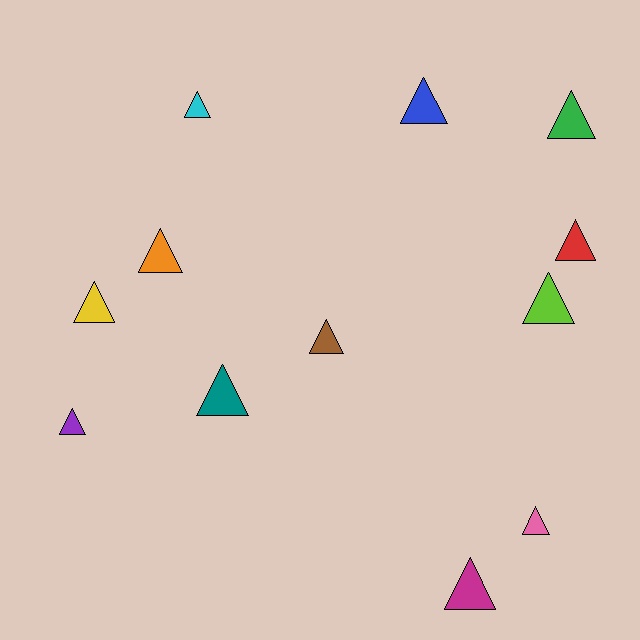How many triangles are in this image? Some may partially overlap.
There are 12 triangles.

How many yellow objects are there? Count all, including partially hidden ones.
There is 1 yellow object.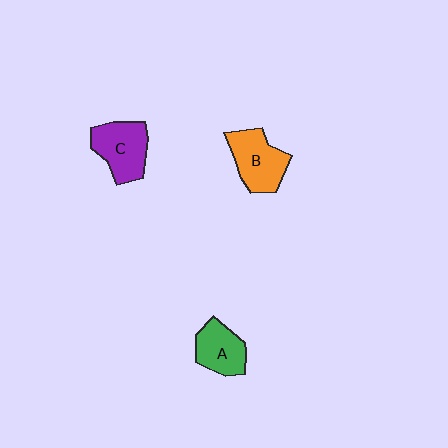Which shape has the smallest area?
Shape A (green).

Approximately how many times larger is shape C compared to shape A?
Approximately 1.2 times.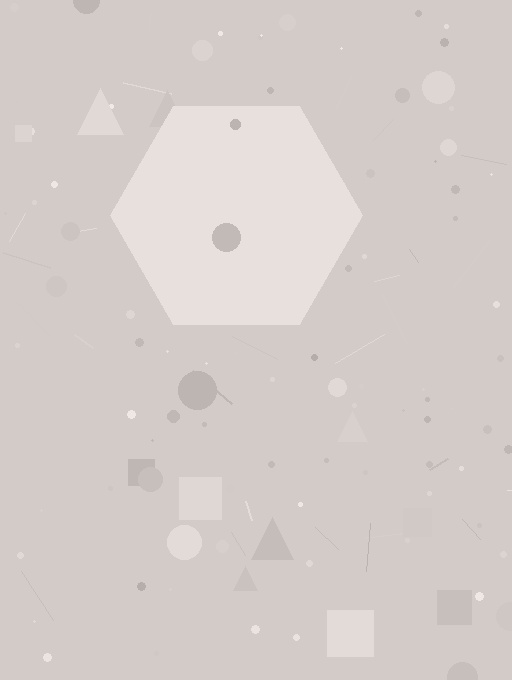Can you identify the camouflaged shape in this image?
The camouflaged shape is a hexagon.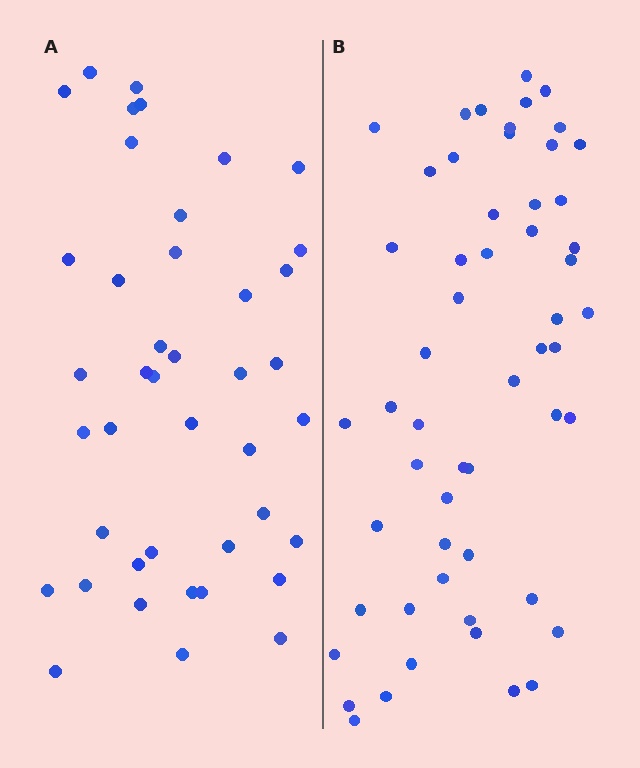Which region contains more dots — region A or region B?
Region B (the right region) has more dots.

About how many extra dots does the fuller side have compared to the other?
Region B has approximately 15 more dots than region A.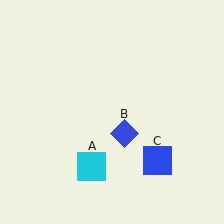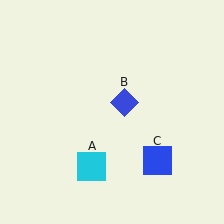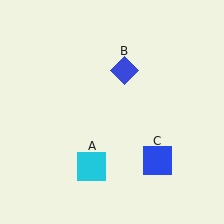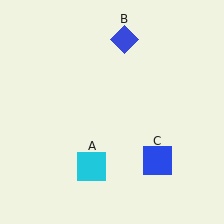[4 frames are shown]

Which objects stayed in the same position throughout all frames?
Cyan square (object A) and blue square (object C) remained stationary.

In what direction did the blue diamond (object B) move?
The blue diamond (object B) moved up.